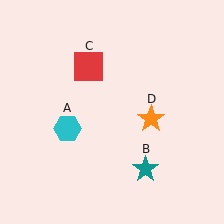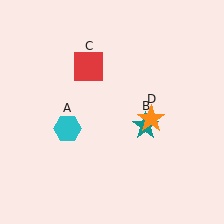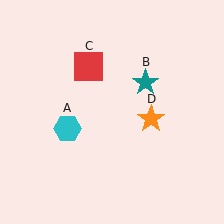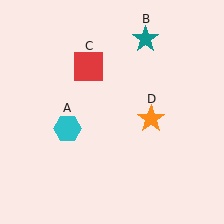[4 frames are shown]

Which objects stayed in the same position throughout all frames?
Cyan hexagon (object A) and red square (object C) and orange star (object D) remained stationary.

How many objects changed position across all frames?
1 object changed position: teal star (object B).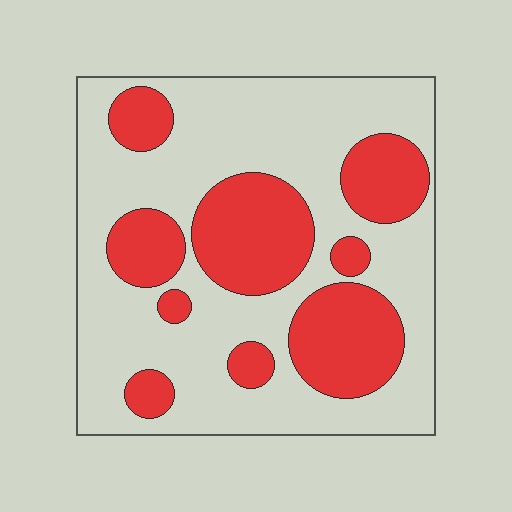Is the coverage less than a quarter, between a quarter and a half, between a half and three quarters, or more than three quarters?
Between a quarter and a half.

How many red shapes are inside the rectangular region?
9.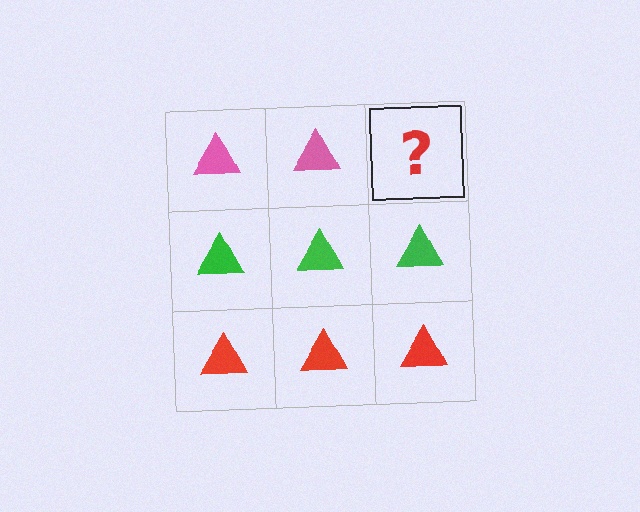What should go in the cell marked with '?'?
The missing cell should contain a pink triangle.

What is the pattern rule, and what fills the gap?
The rule is that each row has a consistent color. The gap should be filled with a pink triangle.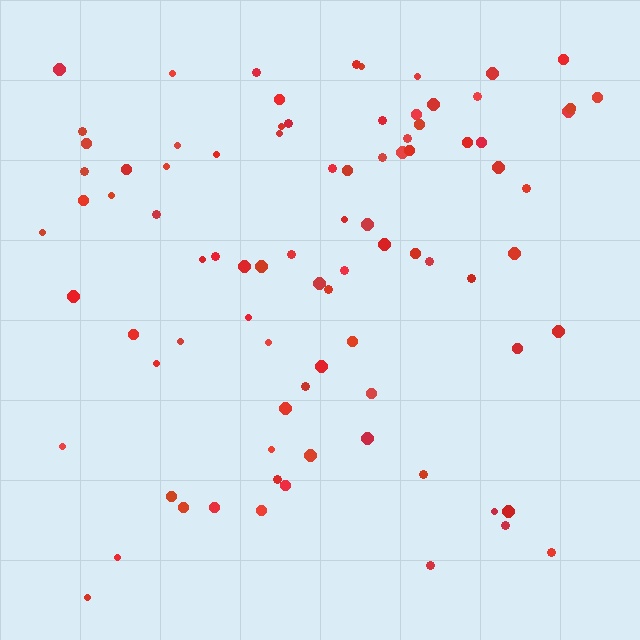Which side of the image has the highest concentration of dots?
The top.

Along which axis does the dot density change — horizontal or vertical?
Vertical.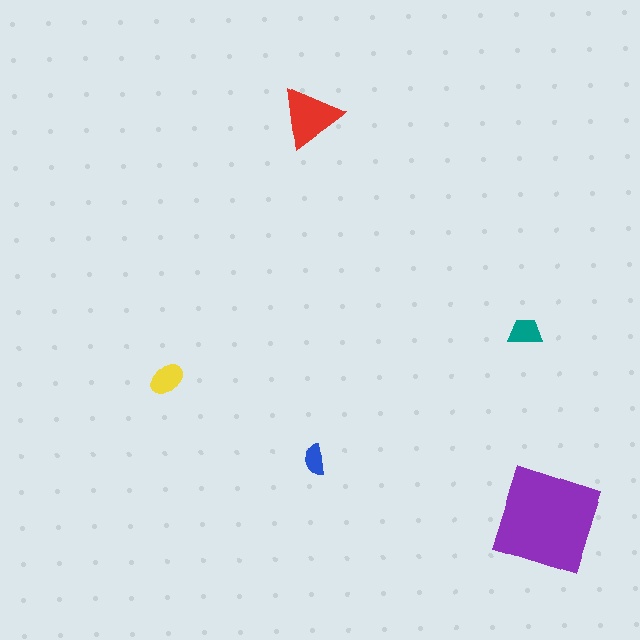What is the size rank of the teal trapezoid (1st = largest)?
4th.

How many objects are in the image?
There are 5 objects in the image.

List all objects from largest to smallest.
The purple square, the red triangle, the yellow ellipse, the teal trapezoid, the blue semicircle.